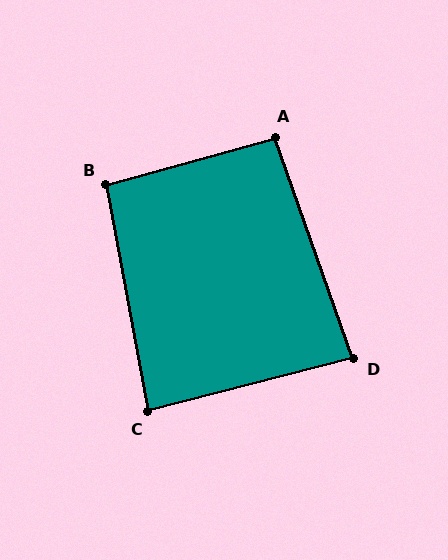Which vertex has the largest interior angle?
B, at approximately 95 degrees.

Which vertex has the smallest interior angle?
D, at approximately 85 degrees.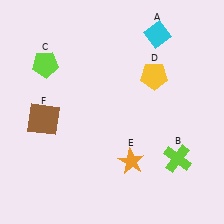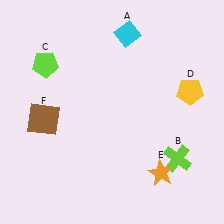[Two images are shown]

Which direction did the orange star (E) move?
The orange star (E) moved right.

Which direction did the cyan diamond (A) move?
The cyan diamond (A) moved left.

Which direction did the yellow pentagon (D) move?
The yellow pentagon (D) moved right.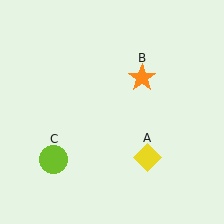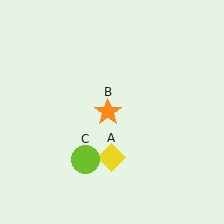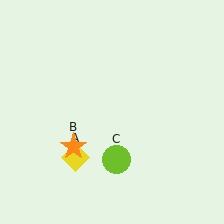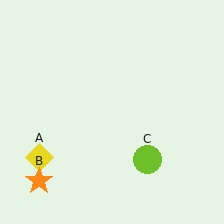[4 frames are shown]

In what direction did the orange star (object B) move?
The orange star (object B) moved down and to the left.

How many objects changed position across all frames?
3 objects changed position: yellow diamond (object A), orange star (object B), lime circle (object C).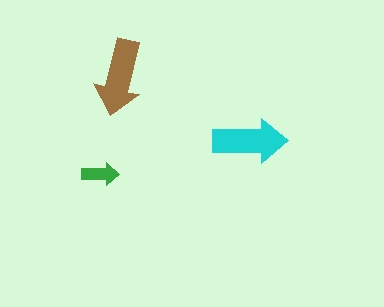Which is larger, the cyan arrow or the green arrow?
The cyan one.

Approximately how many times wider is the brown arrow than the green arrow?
About 2 times wider.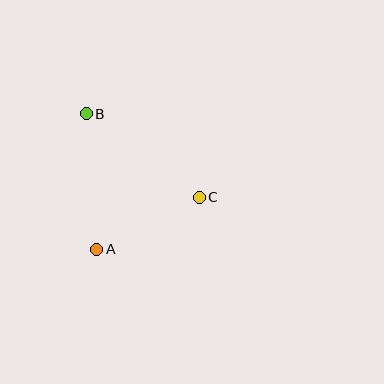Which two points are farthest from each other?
Points B and C are farthest from each other.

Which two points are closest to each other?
Points A and C are closest to each other.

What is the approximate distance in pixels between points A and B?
The distance between A and B is approximately 136 pixels.